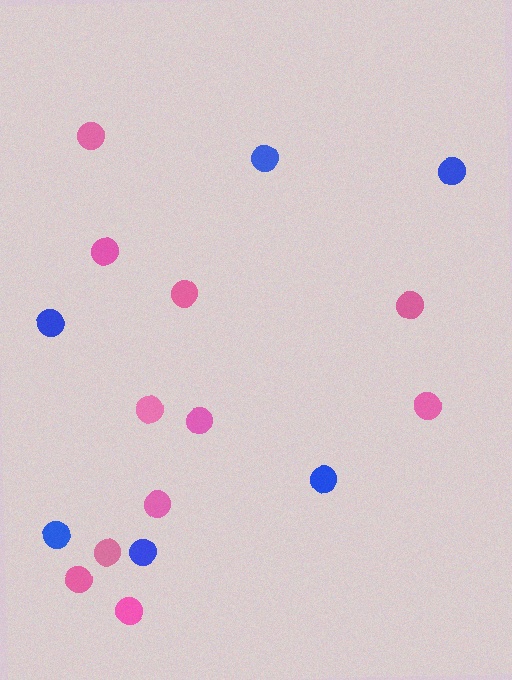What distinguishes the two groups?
There are 2 groups: one group of blue circles (6) and one group of pink circles (11).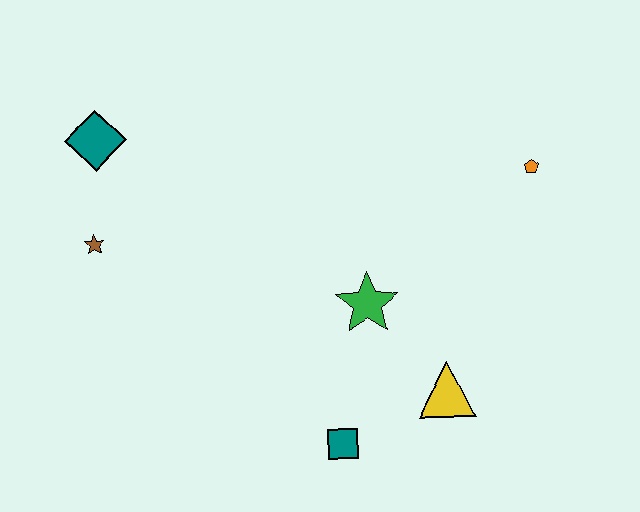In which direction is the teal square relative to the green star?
The teal square is below the green star.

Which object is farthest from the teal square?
The teal diamond is farthest from the teal square.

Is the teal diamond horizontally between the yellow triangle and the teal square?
No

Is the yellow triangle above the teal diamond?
No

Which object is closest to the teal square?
The yellow triangle is closest to the teal square.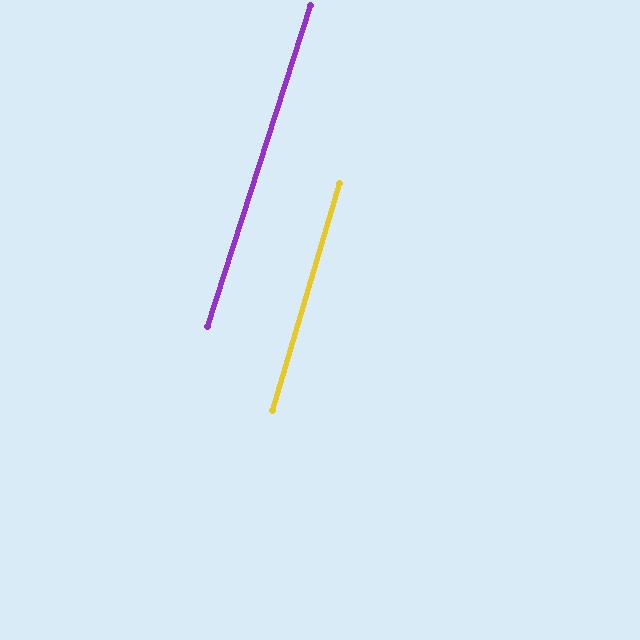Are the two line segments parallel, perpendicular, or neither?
Parallel — their directions differ by only 1.3°.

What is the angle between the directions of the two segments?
Approximately 1 degree.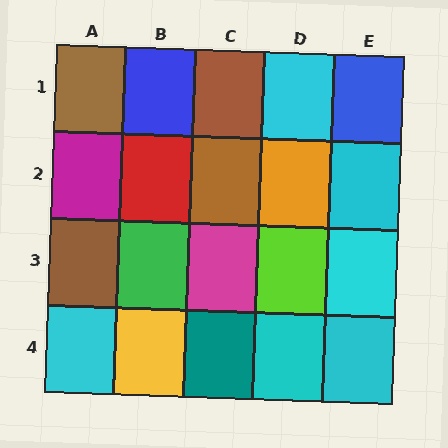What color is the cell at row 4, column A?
Cyan.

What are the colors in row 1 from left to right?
Brown, blue, brown, cyan, blue.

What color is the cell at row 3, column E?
Cyan.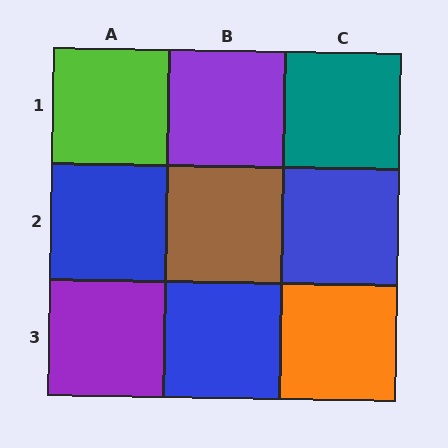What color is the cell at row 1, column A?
Lime.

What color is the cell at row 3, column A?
Purple.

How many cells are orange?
1 cell is orange.